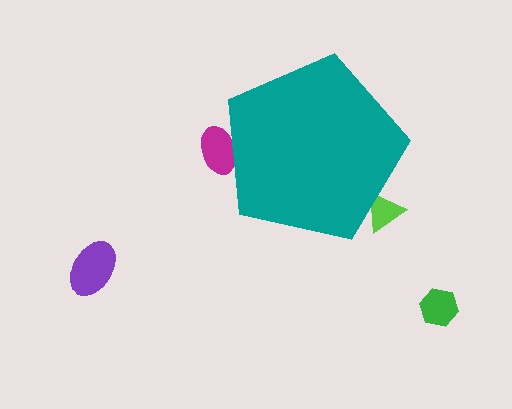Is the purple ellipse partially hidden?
No, the purple ellipse is fully visible.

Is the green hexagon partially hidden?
No, the green hexagon is fully visible.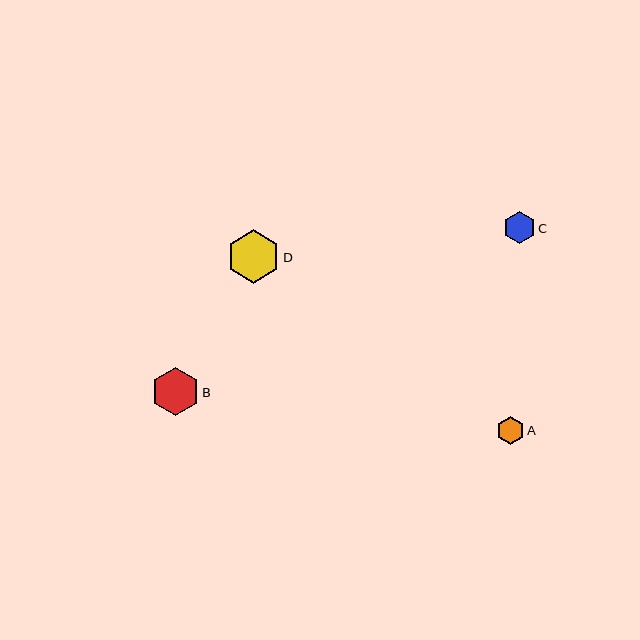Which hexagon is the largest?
Hexagon D is the largest with a size of approximately 53 pixels.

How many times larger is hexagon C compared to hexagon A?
Hexagon C is approximately 1.2 times the size of hexagon A.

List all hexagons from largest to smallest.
From largest to smallest: D, B, C, A.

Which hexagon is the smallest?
Hexagon A is the smallest with a size of approximately 28 pixels.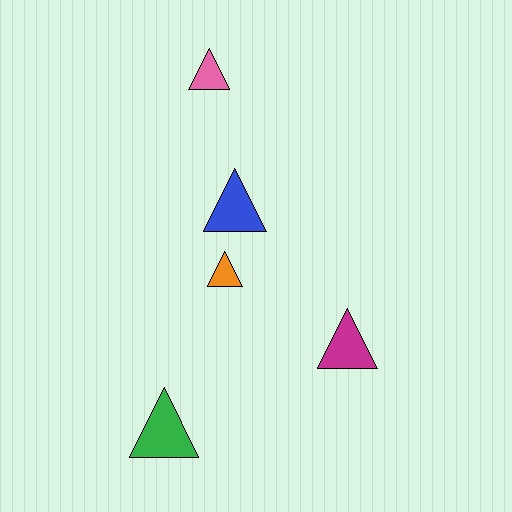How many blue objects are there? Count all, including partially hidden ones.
There is 1 blue object.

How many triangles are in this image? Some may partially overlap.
There are 5 triangles.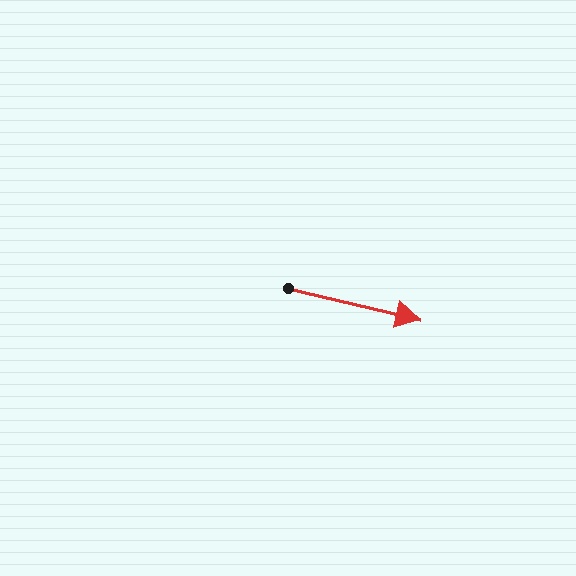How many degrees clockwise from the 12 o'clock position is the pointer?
Approximately 104 degrees.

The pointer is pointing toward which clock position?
Roughly 3 o'clock.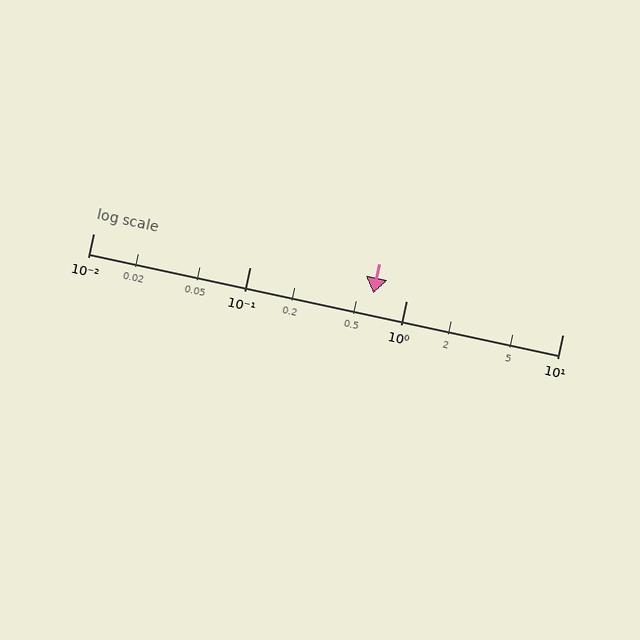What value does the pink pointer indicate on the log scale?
The pointer indicates approximately 0.62.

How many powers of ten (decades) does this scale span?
The scale spans 3 decades, from 0.01 to 10.